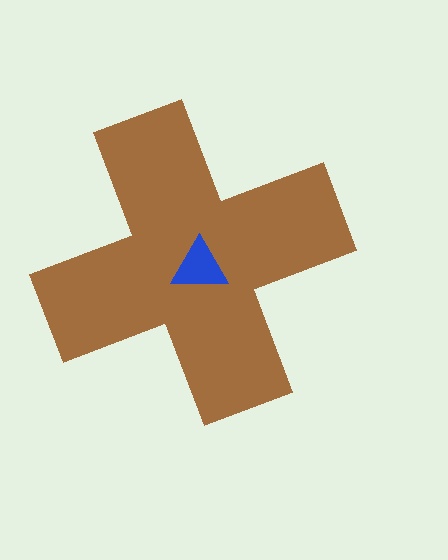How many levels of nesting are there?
2.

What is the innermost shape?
The blue triangle.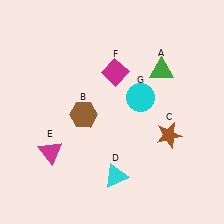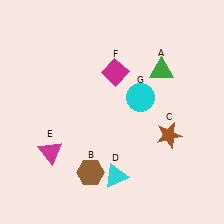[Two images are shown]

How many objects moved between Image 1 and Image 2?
1 object moved between the two images.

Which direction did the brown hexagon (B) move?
The brown hexagon (B) moved down.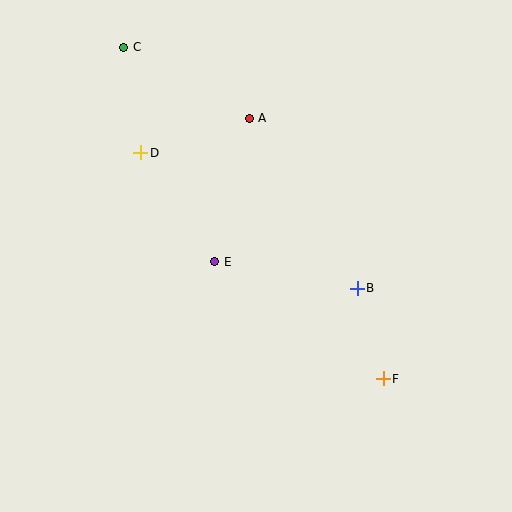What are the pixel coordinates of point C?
Point C is at (124, 47).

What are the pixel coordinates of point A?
Point A is at (249, 118).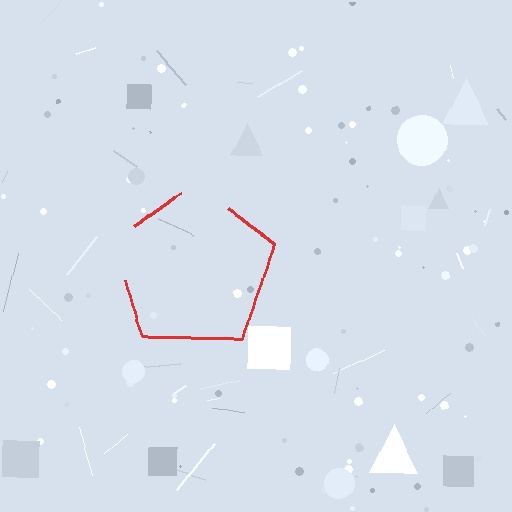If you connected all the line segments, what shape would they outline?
They would outline a pentagon.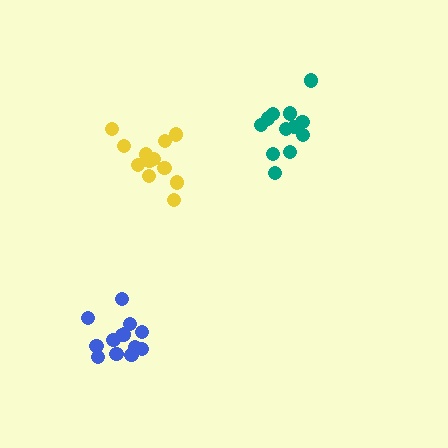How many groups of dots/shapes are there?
There are 3 groups.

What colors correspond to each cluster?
The clusters are colored: teal, blue, yellow.